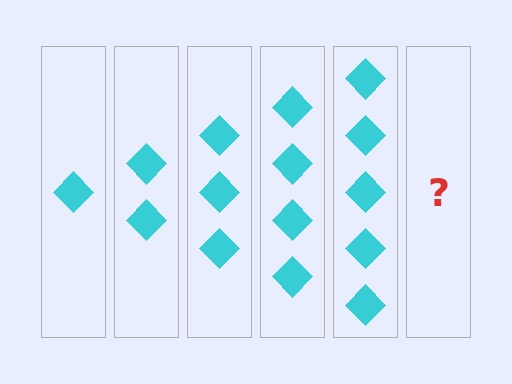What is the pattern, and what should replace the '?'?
The pattern is that each step adds one more diamond. The '?' should be 6 diamonds.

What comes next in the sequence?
The next element should be 6 diamonds.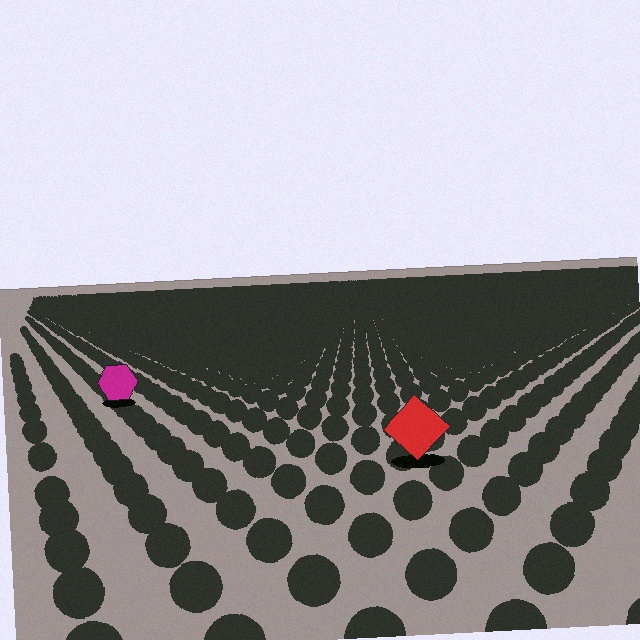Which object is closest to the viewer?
The red diamond is closest. The texture marks near it are larger and more spread out.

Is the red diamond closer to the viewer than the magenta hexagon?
Yes. The red diamond is closer — you can tell from the texture gradient: the ground texture is coarser near it.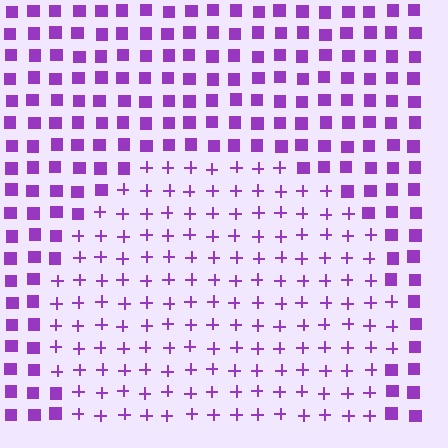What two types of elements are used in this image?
The image uses plus signs inside the circle region and squares outside it.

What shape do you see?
I see a circle.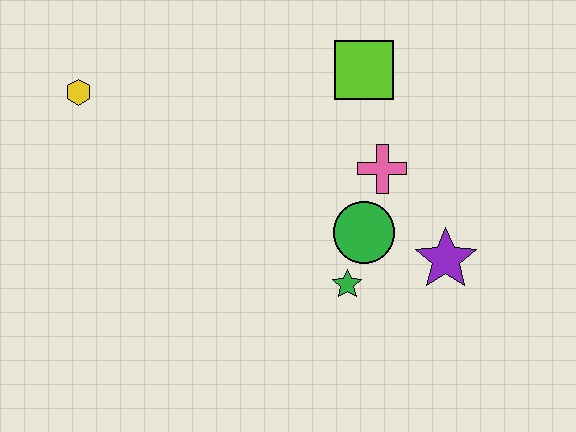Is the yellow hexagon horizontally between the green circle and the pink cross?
No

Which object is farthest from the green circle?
The yellow hexagon is farthest from the green circle.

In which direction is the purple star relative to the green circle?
The purple star is to the right of the green circle.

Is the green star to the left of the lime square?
Yes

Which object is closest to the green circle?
The green star is closest to the green circle.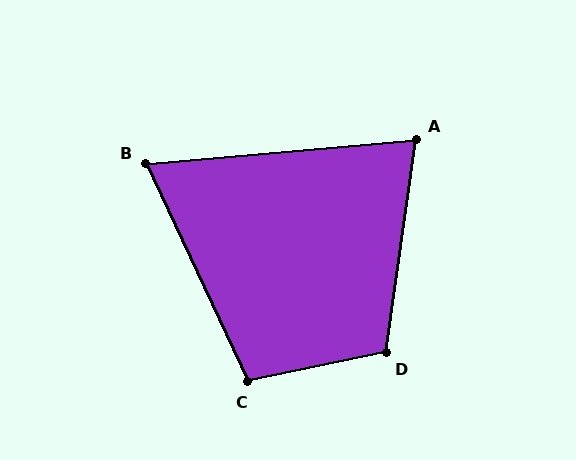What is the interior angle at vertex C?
Approximately 103 degrees (obtuse).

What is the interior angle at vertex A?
Approximately 77 degrees (acute).